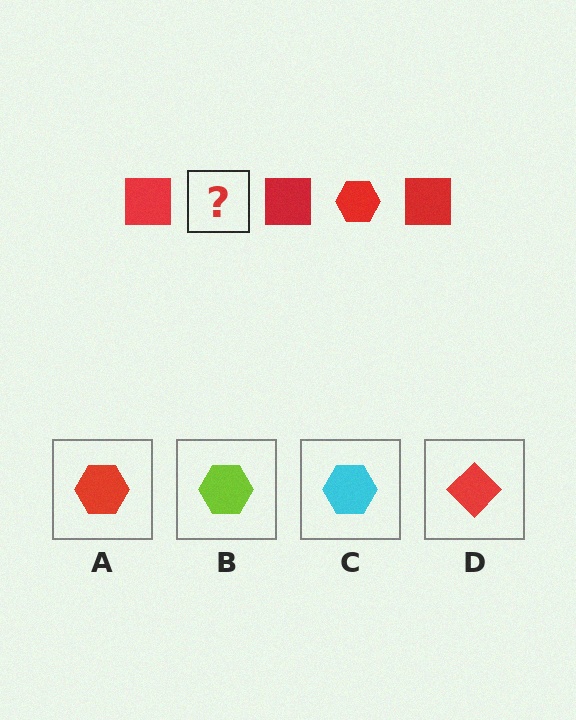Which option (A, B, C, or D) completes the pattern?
A.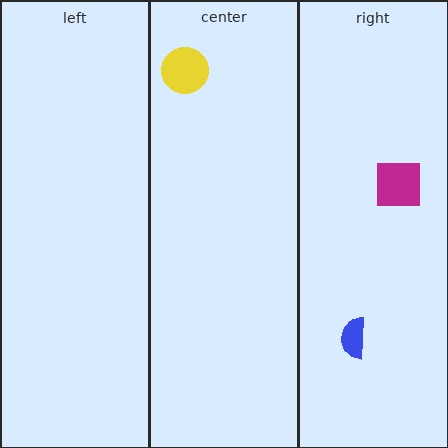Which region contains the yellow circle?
The center region.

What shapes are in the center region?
The yellow circle.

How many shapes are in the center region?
1.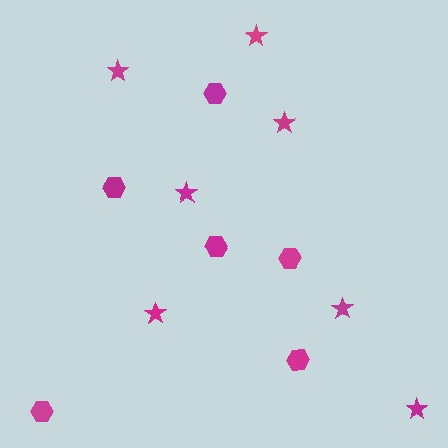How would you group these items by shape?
There are 2 groups: one group of stars (7) and one group of hexagons (6).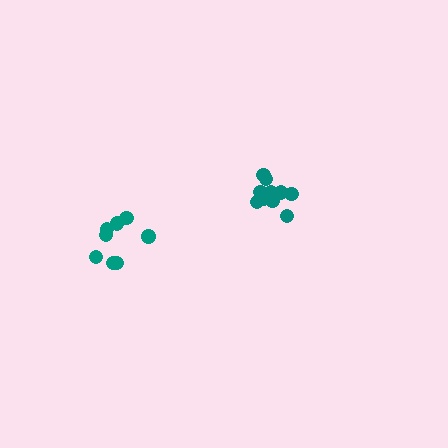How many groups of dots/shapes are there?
There are 2 groups.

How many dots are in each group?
Group 1: 12 dots, Group 2: 9 dots (21 total).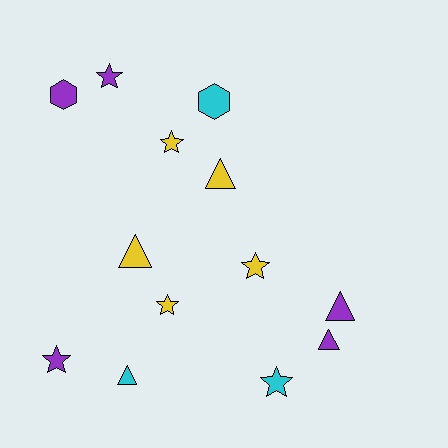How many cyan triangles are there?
There is 1 cyan triangle.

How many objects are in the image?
There are 13 objects.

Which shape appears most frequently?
Star, with 6 objects.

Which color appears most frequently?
Purple, with 5 objects.